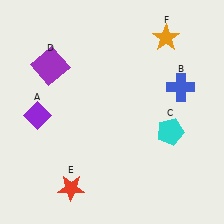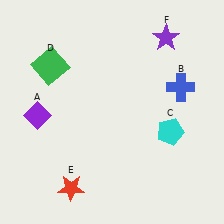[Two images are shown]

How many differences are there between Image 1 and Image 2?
There are 2 differences between the two images.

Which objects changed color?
D changed from purple to green. F changed from orange to purple.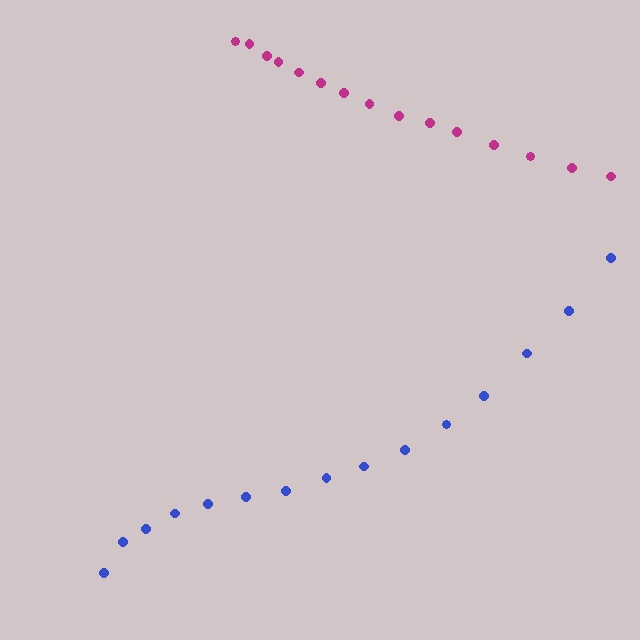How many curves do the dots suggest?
There are 2 distinct paths.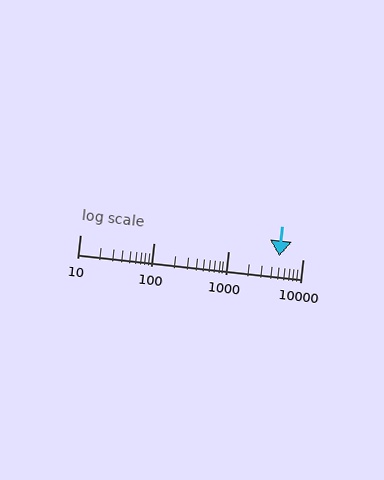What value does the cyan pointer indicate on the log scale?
The pointer indicates approximately 4900.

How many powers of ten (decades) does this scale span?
The scale spans 3 decades, from 10 to 10000.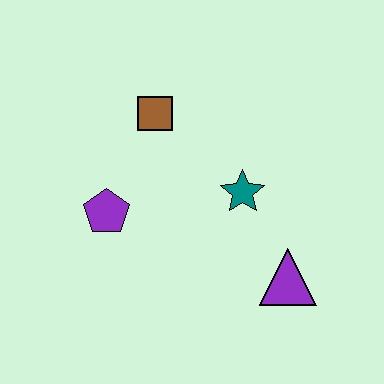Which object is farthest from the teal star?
The purple pentagon is farthest from the teal star.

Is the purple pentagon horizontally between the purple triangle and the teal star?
No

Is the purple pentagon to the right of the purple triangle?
No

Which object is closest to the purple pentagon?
The brown square is closest to the purple pentagon.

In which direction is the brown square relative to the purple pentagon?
The brown square is above the purple pentagon.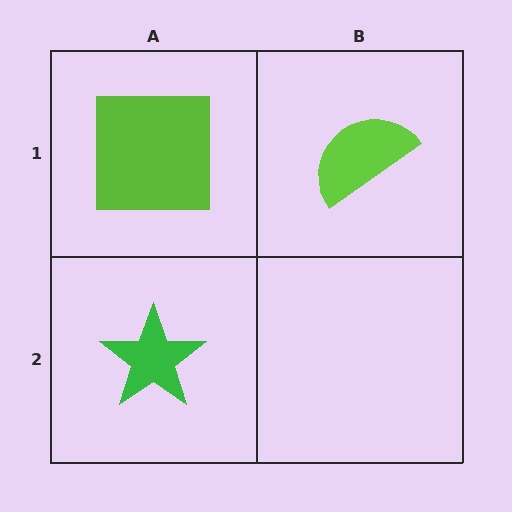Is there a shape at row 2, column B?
No, that cell is empty.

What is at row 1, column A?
A lime square.